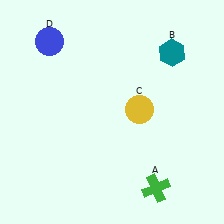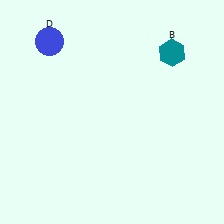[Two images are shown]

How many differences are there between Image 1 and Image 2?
There are 2 differences between the two images.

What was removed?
The yellow circle (C), the green cross (A) were removed in Image 2.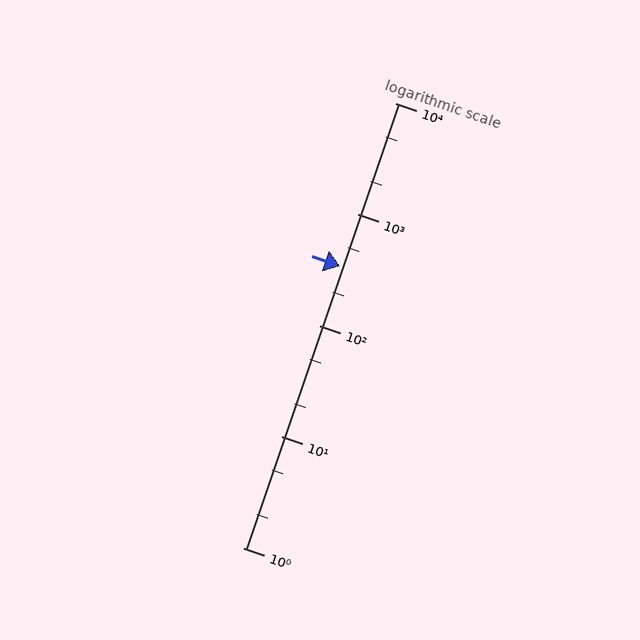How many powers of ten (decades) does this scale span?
The scale spans 4 decades, from 1 to 10000.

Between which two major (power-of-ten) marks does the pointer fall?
The pointer is between 100 and 1000.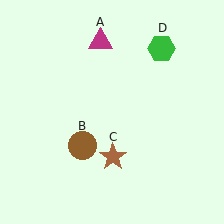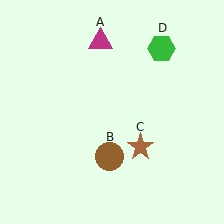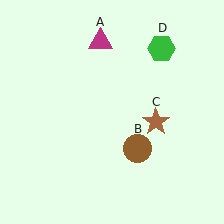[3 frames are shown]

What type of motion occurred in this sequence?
The brown circle (object B), brown star (object C) rotated counterclockwise around the center of the scene.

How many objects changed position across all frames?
2 objects changed position: brown circle (object B), brown star (object C).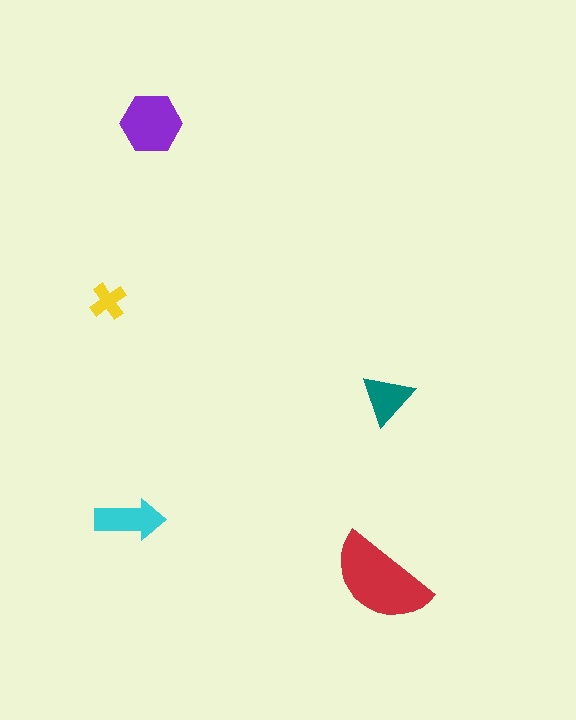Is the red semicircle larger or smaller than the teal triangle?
Larger.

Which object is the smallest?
The yellow cross.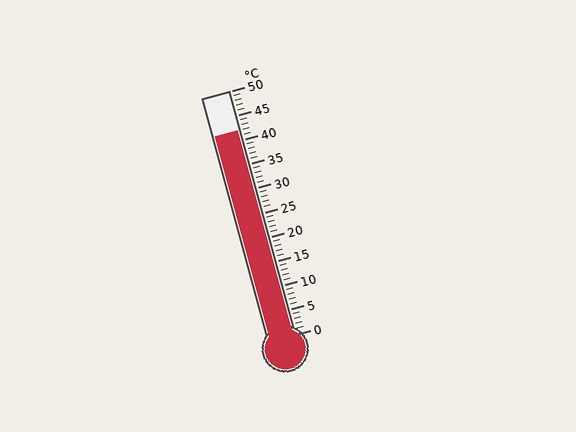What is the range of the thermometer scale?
The thermometer scale ranges from 0°C to 50°C.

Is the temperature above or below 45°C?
The temperature is below 45°C.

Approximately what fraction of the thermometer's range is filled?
The thermometer is filled to approximately 85% of its range.